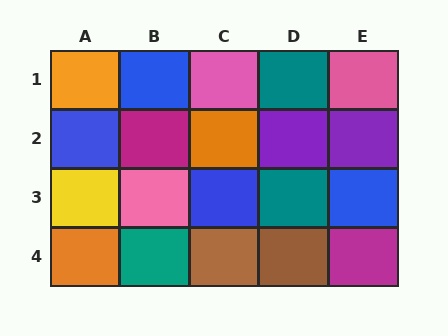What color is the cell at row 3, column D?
Teal.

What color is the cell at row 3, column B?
Pink.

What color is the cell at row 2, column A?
Blue.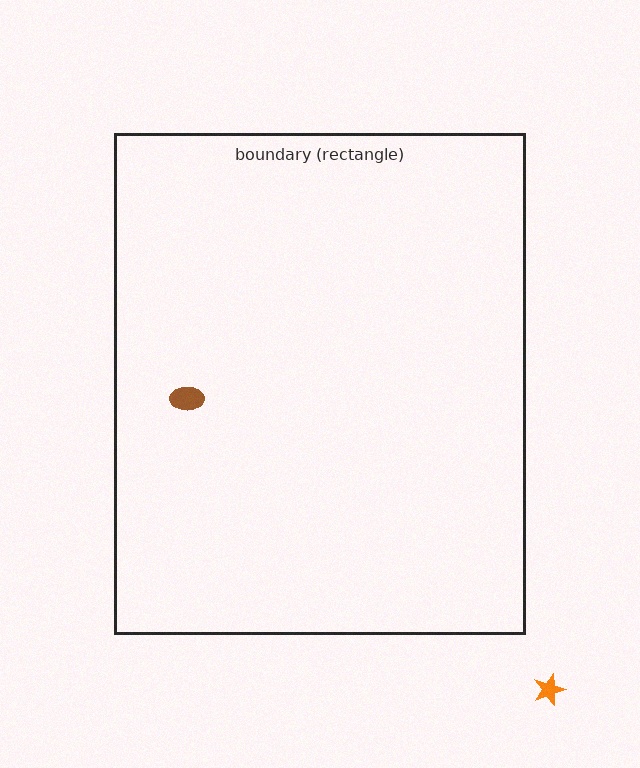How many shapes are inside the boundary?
1 inside, 1 outside.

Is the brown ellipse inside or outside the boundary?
Inside.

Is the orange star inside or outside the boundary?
Outside.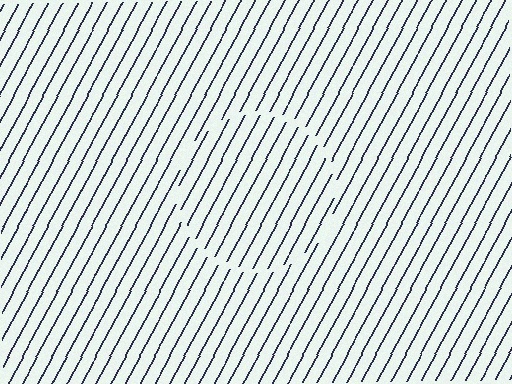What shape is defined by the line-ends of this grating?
An illusory circle. The interior of the shape contains the same grating, shifted by half a period — the contour is defined by the phase discontinuity where line-ends from the inner and outer gratings abut.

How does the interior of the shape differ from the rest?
The interior of the shape contains the same grating, shifted by half a period — the contour is defined by the phase discontinuity where line-ends from the inner and outer gratings abut.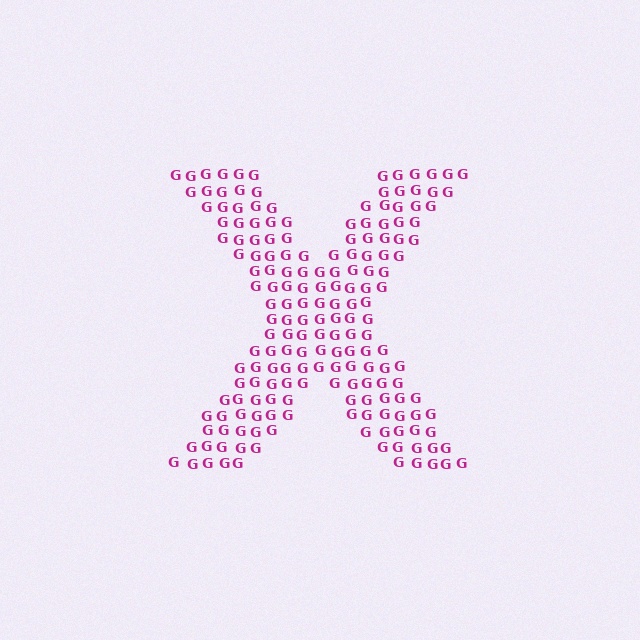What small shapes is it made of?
It is made of small letter G's.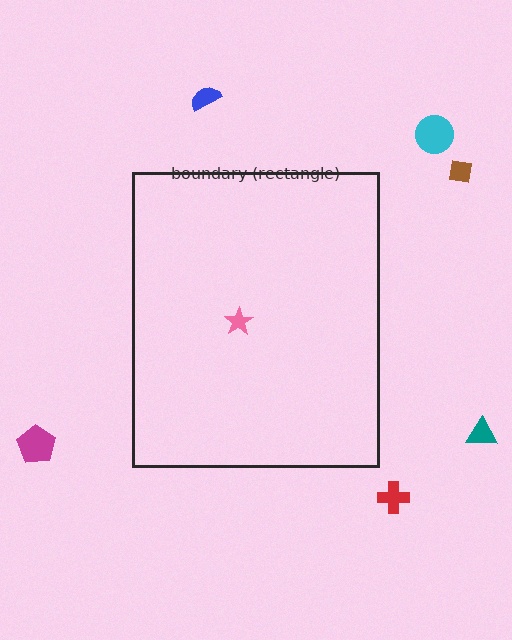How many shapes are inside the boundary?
1 inside, 6 outside.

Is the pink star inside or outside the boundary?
Inside.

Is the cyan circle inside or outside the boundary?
Outside.